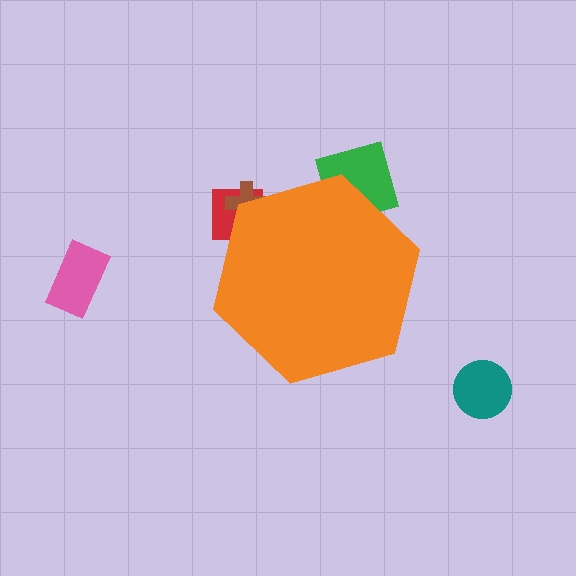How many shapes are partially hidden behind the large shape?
3 shapes are partially hidden.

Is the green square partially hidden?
Yes, the green square is partially hidden behind the orange hexagon.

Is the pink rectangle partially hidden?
No, the pink rectangle is fully visible.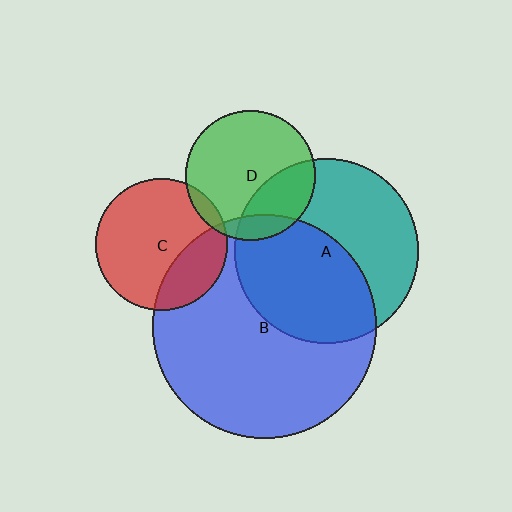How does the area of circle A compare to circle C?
Approximately 1.9 times.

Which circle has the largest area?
Circle B (blue).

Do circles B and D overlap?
Yes.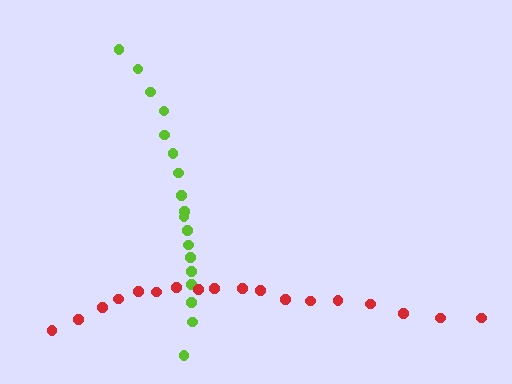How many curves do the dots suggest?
There are 2 distinct paths.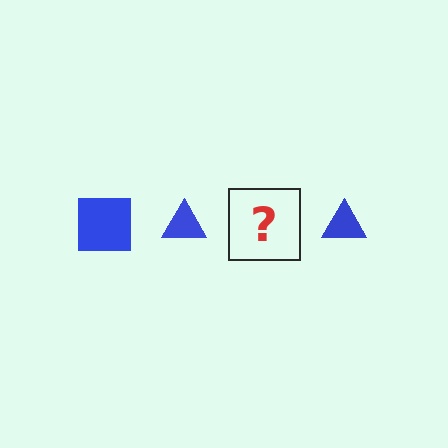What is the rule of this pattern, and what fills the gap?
The rule is that the pattern cycles through square, triangle shapes in blue. The gap should be filled with a blue square.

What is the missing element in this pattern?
The missing element is a blue square.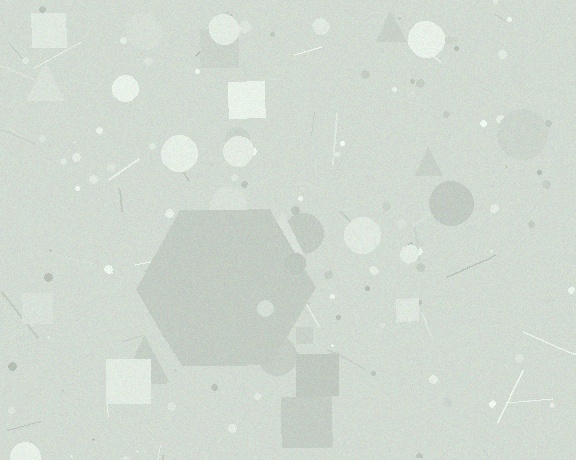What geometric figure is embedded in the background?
A hexagon is embedded in the background.